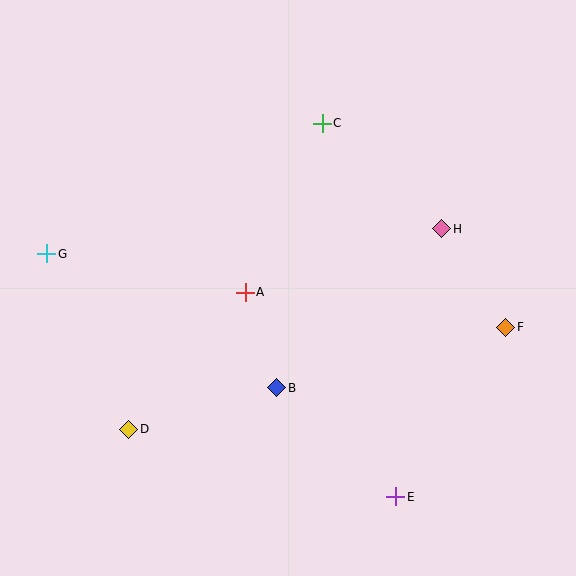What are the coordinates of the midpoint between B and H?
The midpoint between B and H is at (359, 308).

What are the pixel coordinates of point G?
Point G is at (47, 254).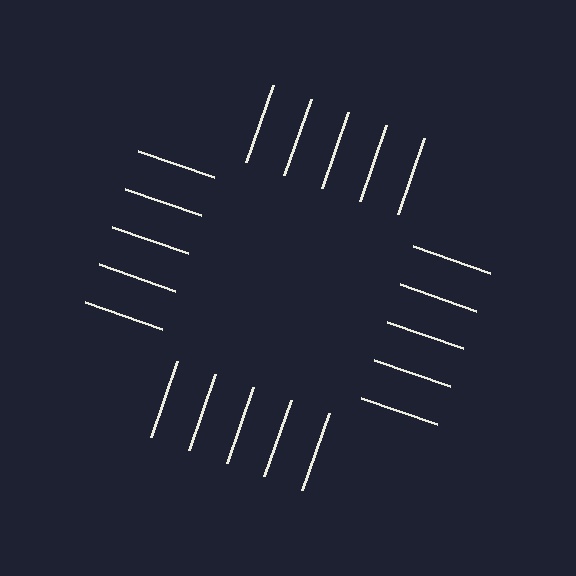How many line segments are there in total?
20 — 5 along each of the 4 edges.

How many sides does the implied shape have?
4 sides — the line-ends trace a square.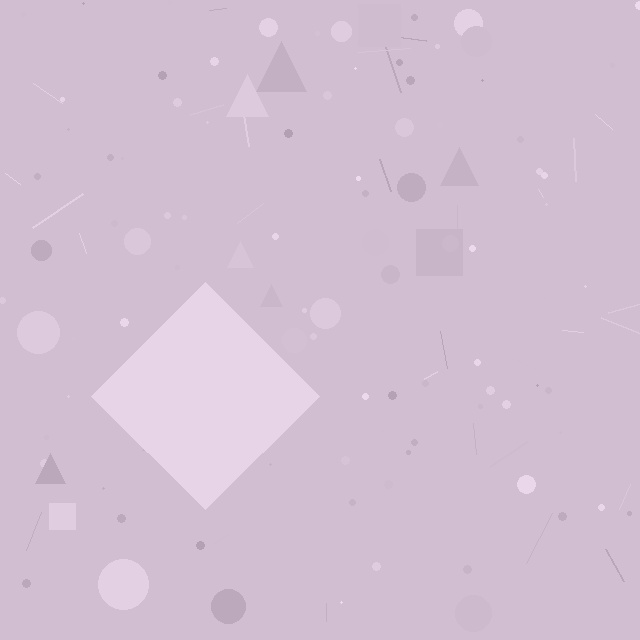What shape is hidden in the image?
A diamond is hidden in the image.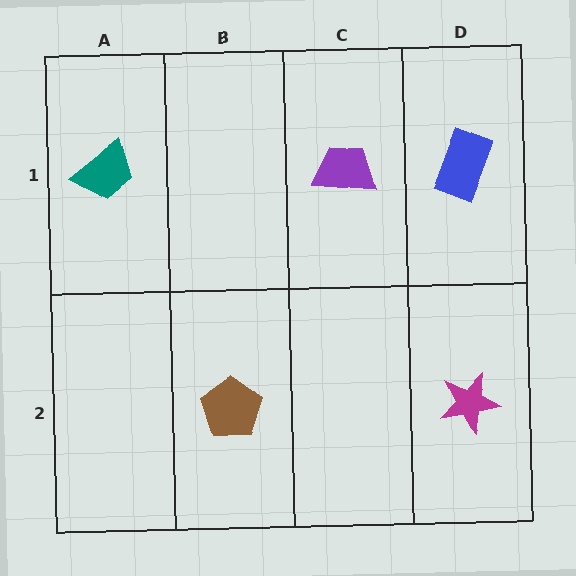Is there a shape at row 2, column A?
No, that cell is empty.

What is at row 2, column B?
A brown pentagon.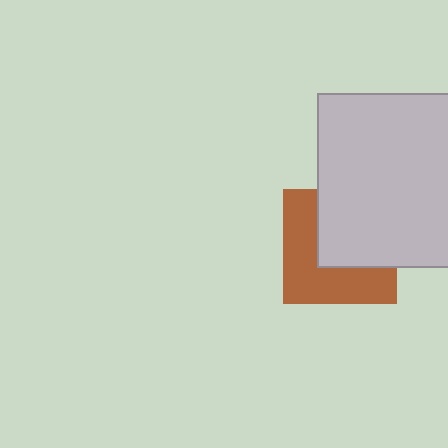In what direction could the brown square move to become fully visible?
The brown square could move toward the lower-left. That would shift it out from behind the light gray square entirely.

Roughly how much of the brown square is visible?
About half of it is visible (roughly 52%).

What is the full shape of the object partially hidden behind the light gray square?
The partially hidden object is a brown square.